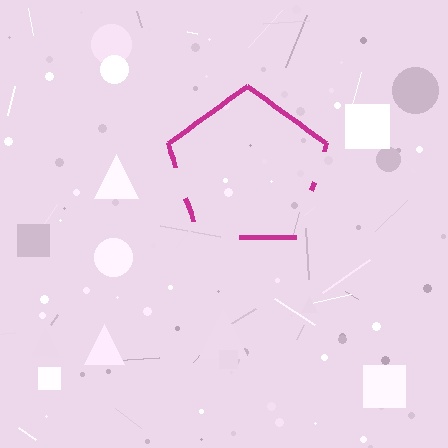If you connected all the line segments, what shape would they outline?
They would outline a pentagon.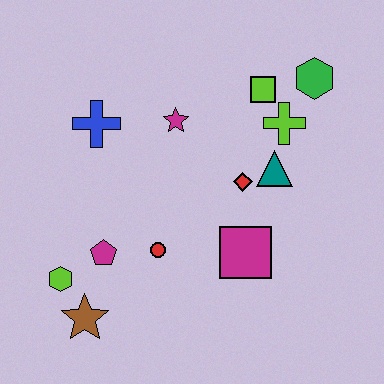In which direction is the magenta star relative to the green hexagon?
The magenta star is to the left of the green hexagon.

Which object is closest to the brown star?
The lime hexagon is closest to the brown star.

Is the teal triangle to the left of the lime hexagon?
No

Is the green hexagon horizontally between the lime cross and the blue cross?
No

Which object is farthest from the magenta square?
The blue cross is farthest from the magenta square.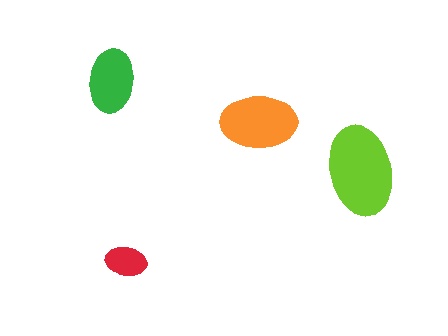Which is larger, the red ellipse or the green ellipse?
The green one.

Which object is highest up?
The green ellipse is topmost.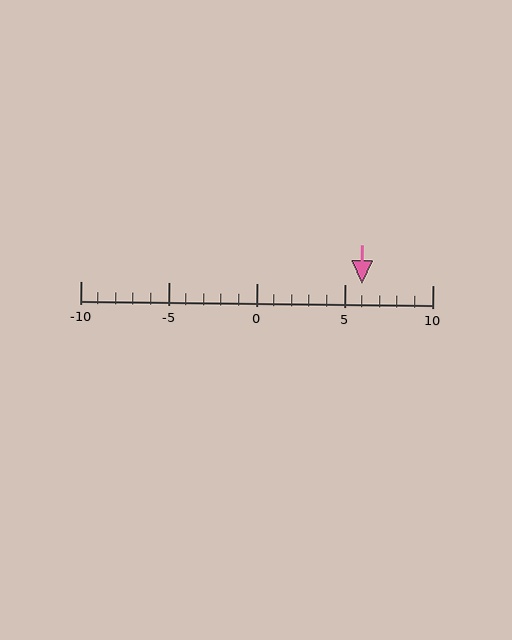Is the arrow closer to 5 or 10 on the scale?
The arrow is closer to 5.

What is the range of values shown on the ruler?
The ruler shows values from -10 to 10.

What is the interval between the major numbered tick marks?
The major tick marks are spaced 5 units apart.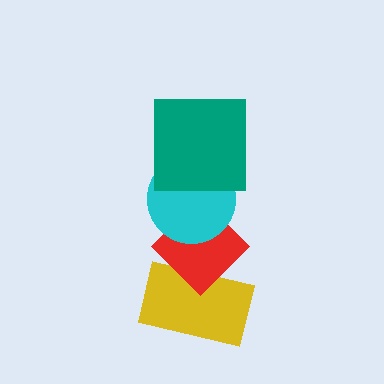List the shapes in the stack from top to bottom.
From top to bottom: the teal square, the cyan circle, the red diamond, the yellow rectangle.